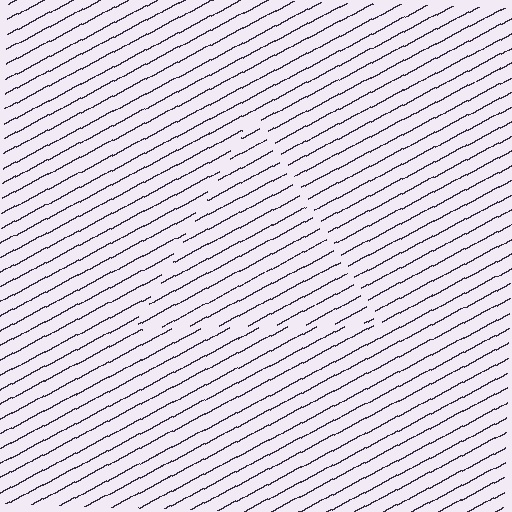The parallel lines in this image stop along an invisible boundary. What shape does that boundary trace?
An illusory triangle. The interior of the shape contains the same grating, shifted by half a period — the contour is defined by the phase discontinuity where line-ends from the inner and outer gratings abut.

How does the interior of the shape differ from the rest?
The interior of the shape contains the same grating, shifted by half a period — the contour is defined by the phase discontinuity where line-ends from the inner and outer gratings abut.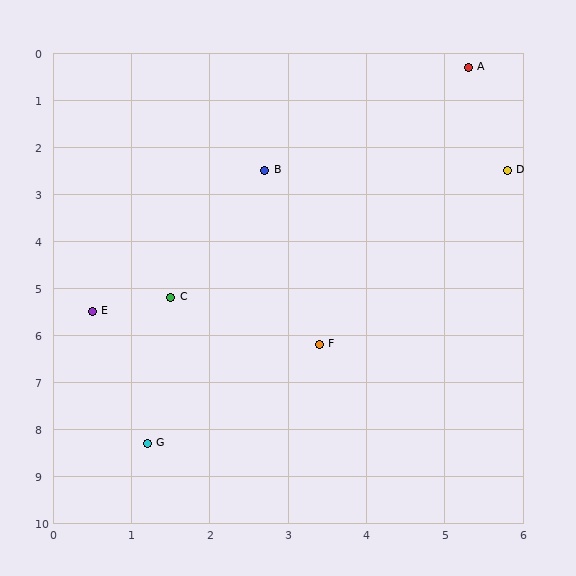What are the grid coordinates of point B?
Point B is at approximately (2.7, 2.5).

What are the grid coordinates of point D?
Point D is at approximately (5.8, 2.5).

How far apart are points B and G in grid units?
Points B and G are about 6.0 grid units apart.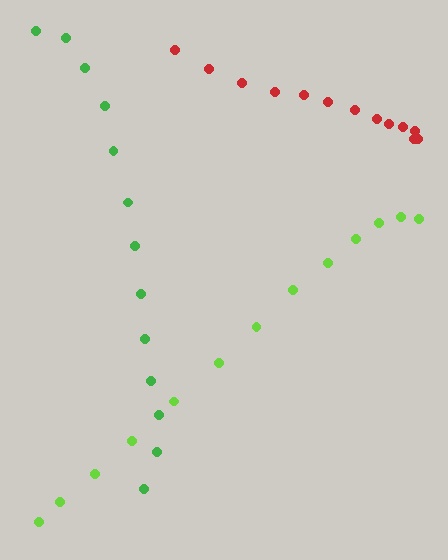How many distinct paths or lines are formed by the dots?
There are 3 distinct paths.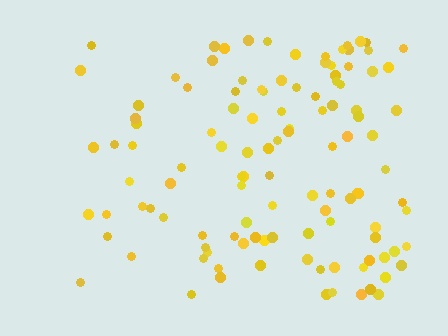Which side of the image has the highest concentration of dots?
The right.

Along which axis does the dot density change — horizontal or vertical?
Horizontal.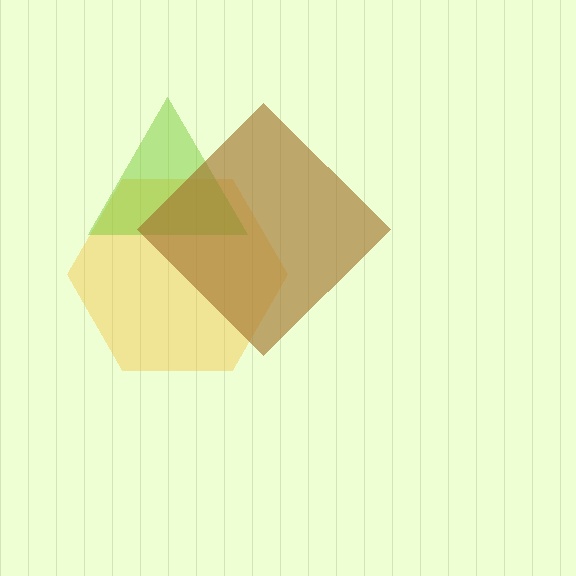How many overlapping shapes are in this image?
There are 3 overlapping shapes in the image.